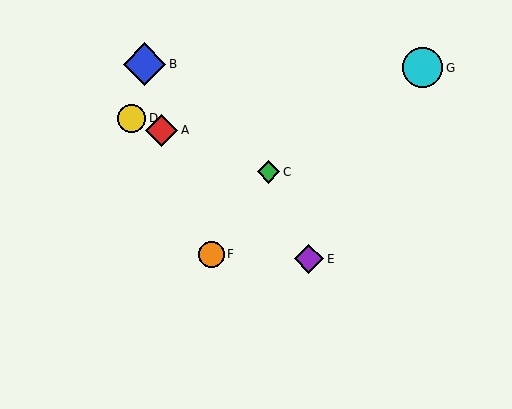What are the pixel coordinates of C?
Object C is at (269, 172).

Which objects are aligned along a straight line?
Objects A, C, D are aligned along a straight line.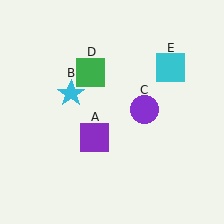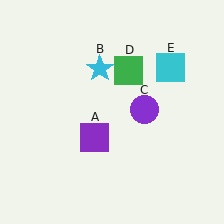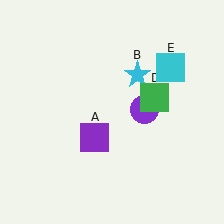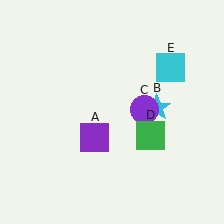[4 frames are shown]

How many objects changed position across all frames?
2 objects changed position: cyan star (object B), green square (object D).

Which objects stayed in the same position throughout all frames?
Purple square (object A) and purple circle (object C) and cyan square (object E) remained stationary.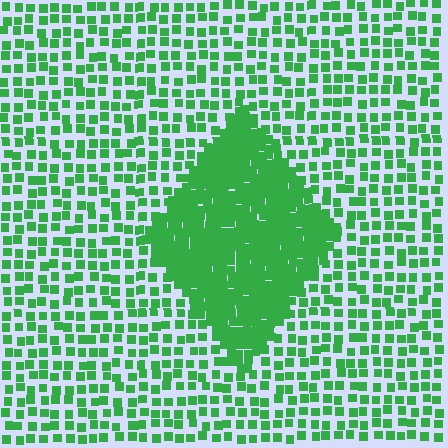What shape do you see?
I see a diamond.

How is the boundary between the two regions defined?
The boundary is defined by a change in element density (approximately 2.6x ratio). All elements are the same color, size, and shape.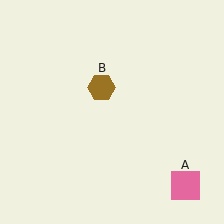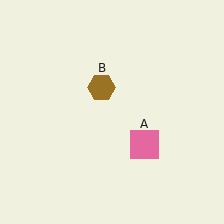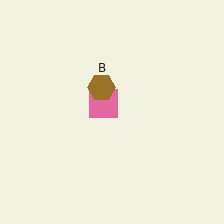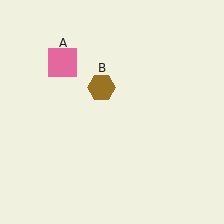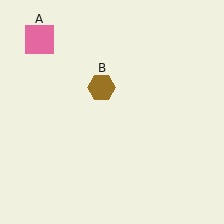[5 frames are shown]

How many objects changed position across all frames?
1 object changed position: pink square (object A).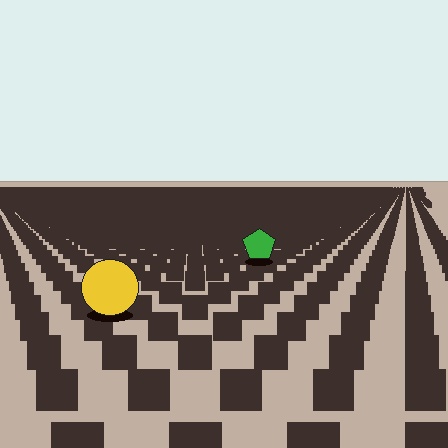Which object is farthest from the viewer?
The green pentagon is farthest from the viewer. It appears smaller and the ground texture around it is denser.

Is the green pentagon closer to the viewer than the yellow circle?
No. The yellow circle is closer — you can tell from the texture gradient: the ground texture is coarser near it.